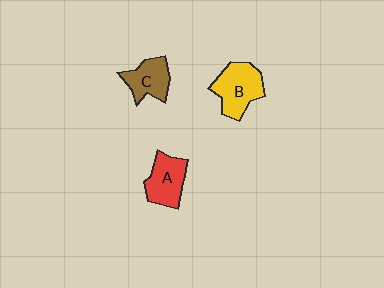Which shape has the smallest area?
Shape C (brown).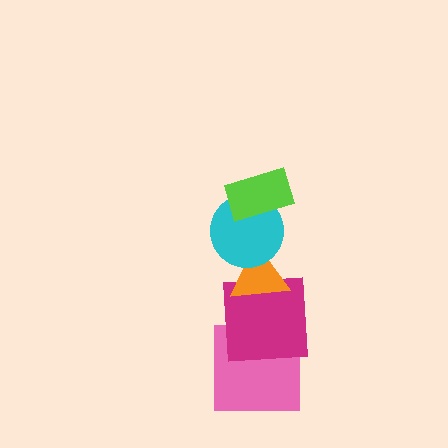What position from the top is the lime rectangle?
The lime rectangle is 1st from the top.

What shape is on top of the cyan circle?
The lime rectangle is on top of the cyan circle.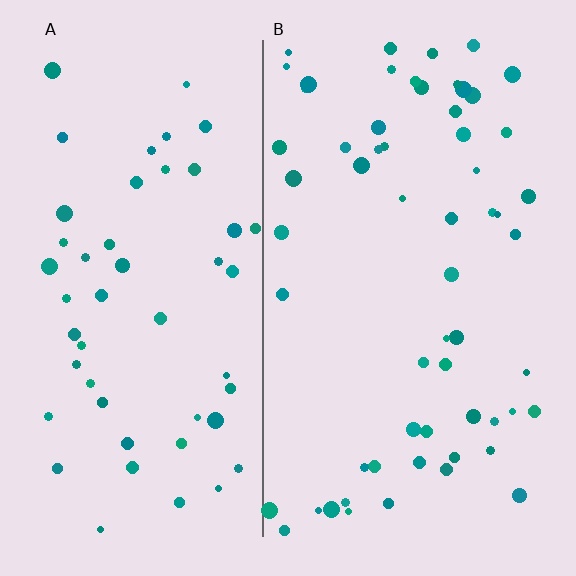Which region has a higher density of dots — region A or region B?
B (the right).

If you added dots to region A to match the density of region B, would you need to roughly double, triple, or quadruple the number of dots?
Approximately double.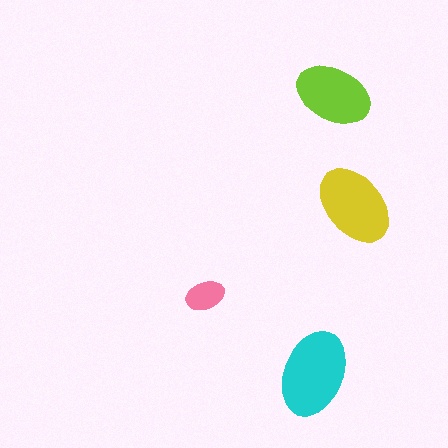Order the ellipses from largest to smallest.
the cyan one, the yellow one, the lime one, the pink one.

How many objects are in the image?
There are 4 objects in the image.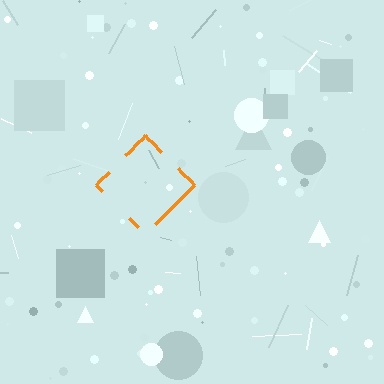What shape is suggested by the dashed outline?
The dashed outline suggests a diamond.